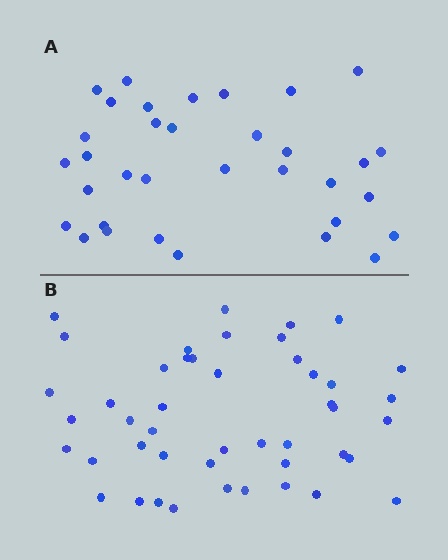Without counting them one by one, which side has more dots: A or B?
Region B (the bottom region) has more dots.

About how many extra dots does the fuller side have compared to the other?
Region B has roughly 12 or so more dots than region A.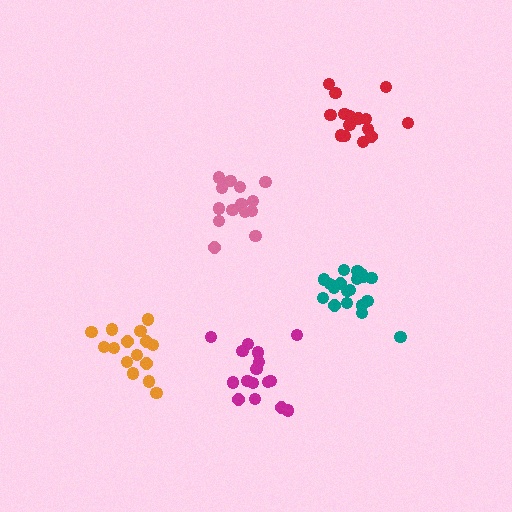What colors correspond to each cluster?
The clusters are colored: orange, teal, red, pink, magenta.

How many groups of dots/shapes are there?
There are 5 groups.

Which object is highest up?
The red cluster is topmost.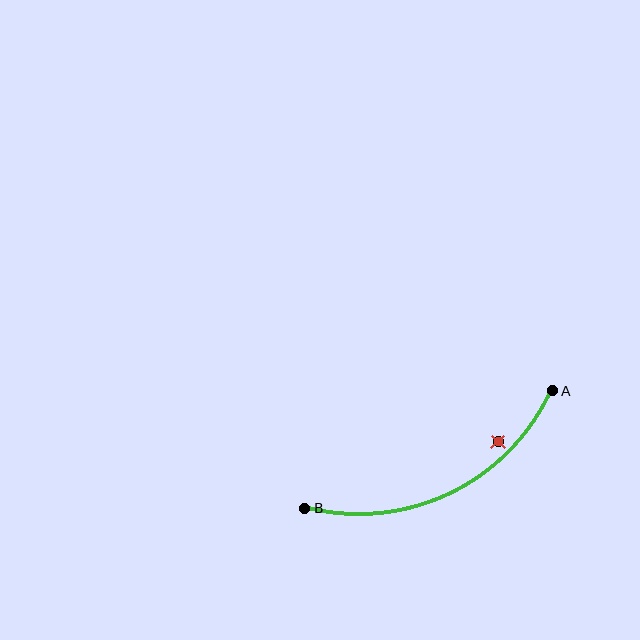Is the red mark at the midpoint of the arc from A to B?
No — the red mark does not lie on the arc at all. It sits slightly inside the curve.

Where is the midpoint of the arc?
The arc midpoint is the point on the curve farthest from the straight line joining A and B. It sits below that line.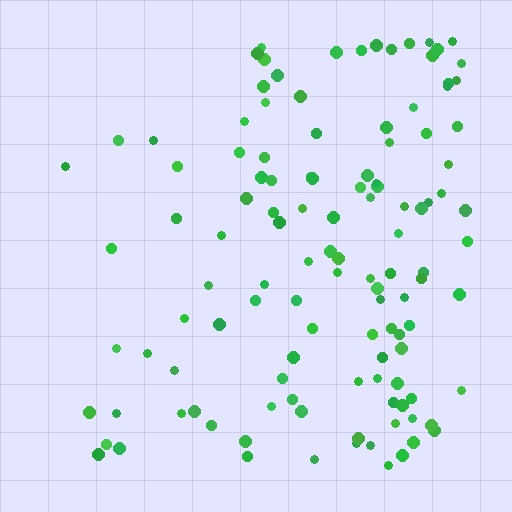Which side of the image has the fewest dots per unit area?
The left.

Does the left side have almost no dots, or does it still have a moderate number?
Still a moderate number, just noticeably fewer than the right.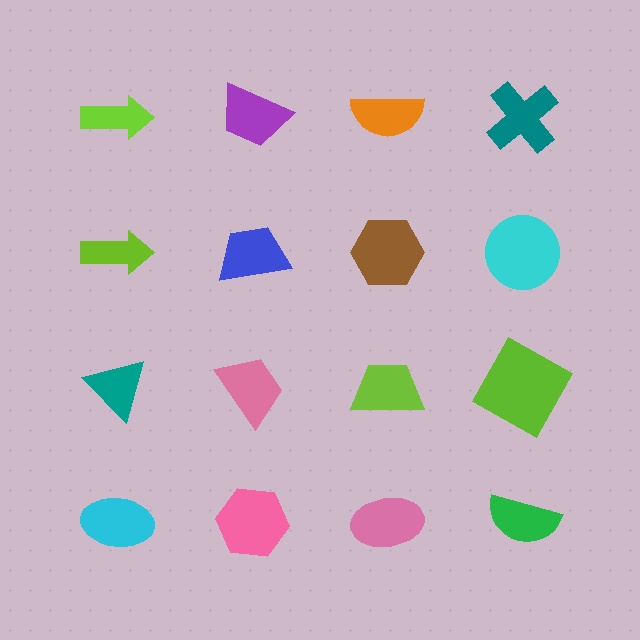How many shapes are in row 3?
4 shapes.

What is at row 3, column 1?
A teal triangle.